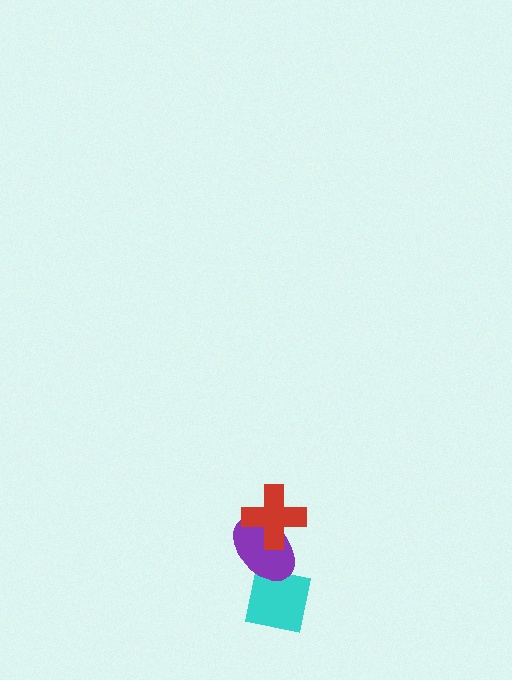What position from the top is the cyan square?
The cyan square is 3rd from the top.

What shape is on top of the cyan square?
The purple ellipse is on top of the cyan square.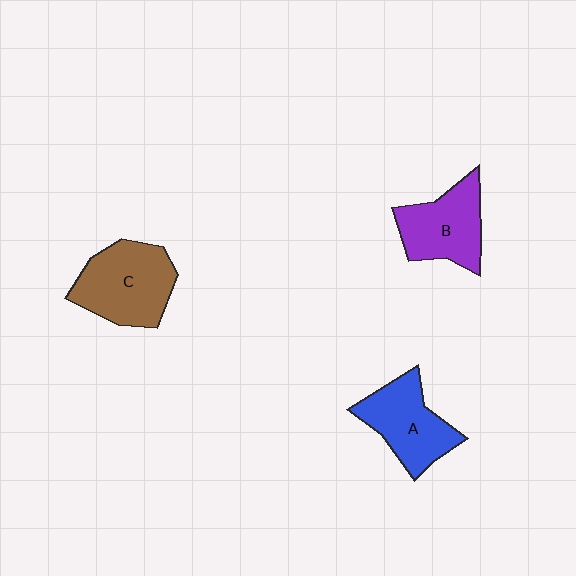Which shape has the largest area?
Shape C (brown).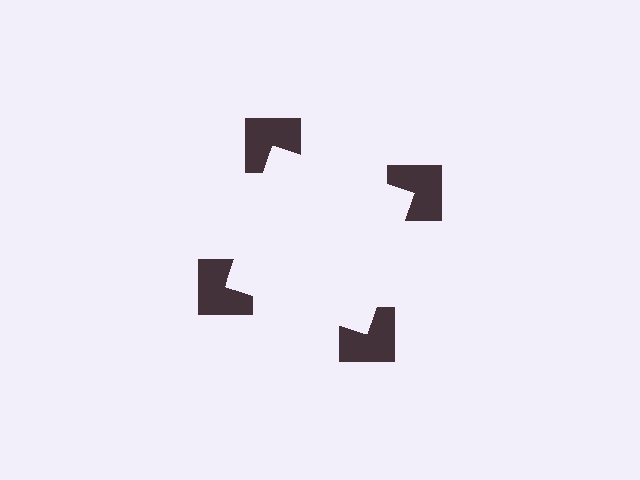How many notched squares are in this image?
There are 4 — one at each vertex of the illusory square.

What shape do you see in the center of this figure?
An illusory square — its edges are inferred from the aligned wedge cuts in the notched squares, not physically drawn.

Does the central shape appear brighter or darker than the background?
It typically appears slightly brighter than the background, even though no actual brightness change is drawn.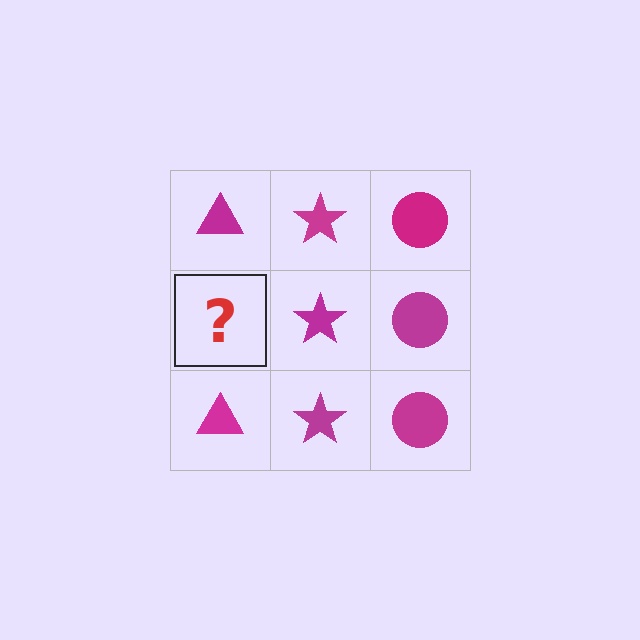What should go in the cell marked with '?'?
The missing cell should contain a magenta triangle.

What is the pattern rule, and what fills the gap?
The rule is that each column has a consistent shape. The gap should be filled with a magenta triangle.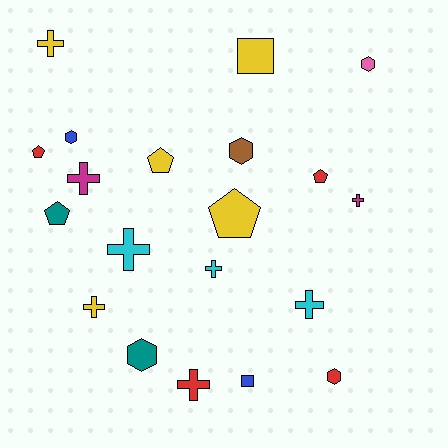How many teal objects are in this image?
There are 2 teal objects.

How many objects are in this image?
There are 20 objects.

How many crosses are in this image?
There are 8 crosses.